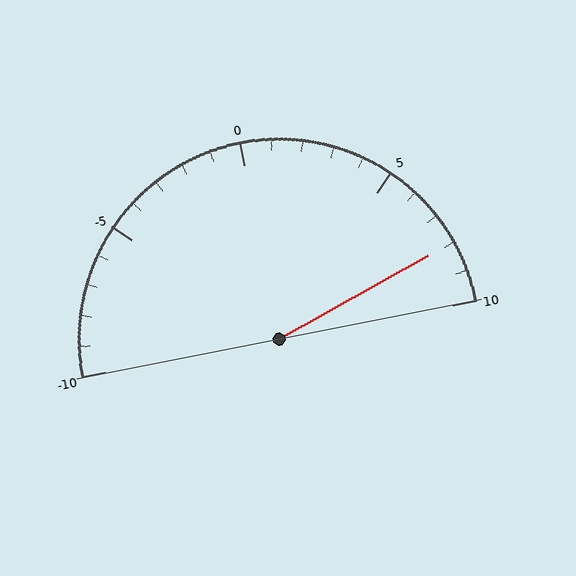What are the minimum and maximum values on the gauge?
The gauge ranges from -10 to 10.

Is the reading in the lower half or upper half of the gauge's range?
The reading is in the upper half of the range (-10 to 10).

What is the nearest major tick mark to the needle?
The nearest major tick mark is 10.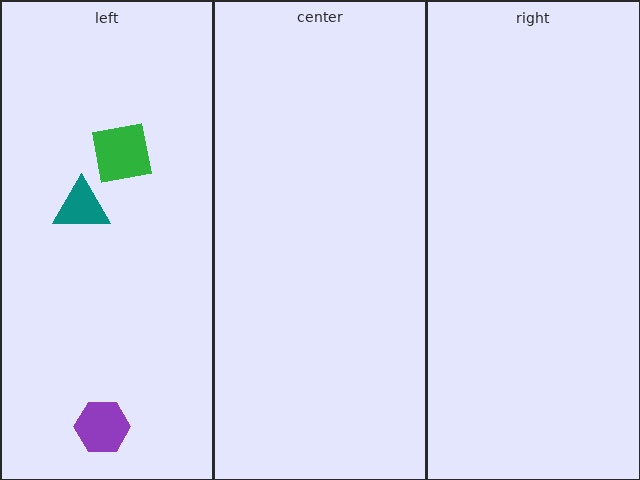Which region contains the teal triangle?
The left region.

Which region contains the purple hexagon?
The left region.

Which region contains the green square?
The left region.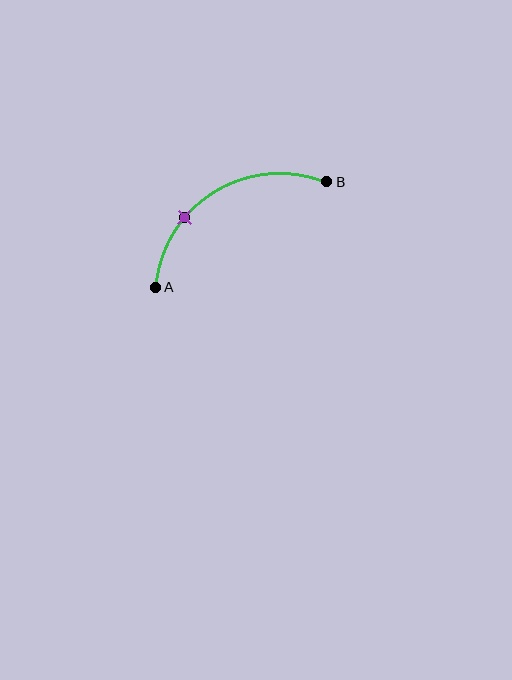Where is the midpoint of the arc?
The arc midpoint is the point on the curve farthest from the straight line joining A and B. It sits above that line.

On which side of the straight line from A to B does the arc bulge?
The arc bulges above the straight line connecting A and B.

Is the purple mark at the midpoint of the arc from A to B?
No. The purple mark lies on the arc but is closer to endpoint A. The arc midpoint would be at the point on the curve equidistant along the arc from both A and B.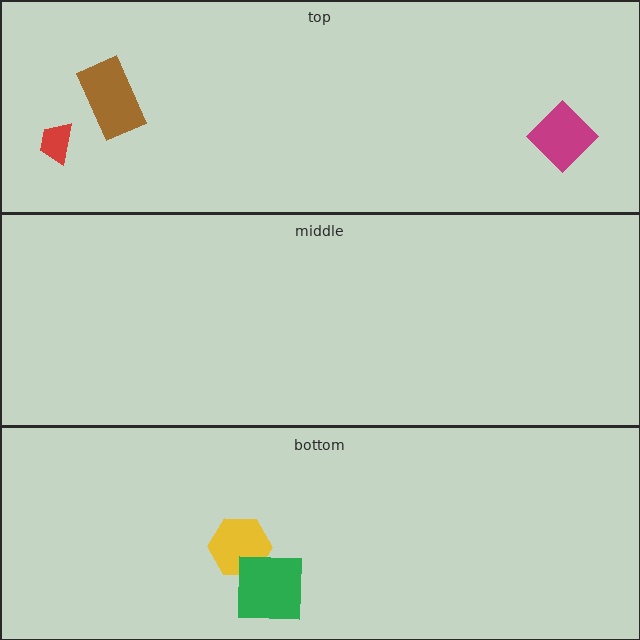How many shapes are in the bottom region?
2.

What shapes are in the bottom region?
The yellow hexagon, the green square.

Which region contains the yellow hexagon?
The bottom region.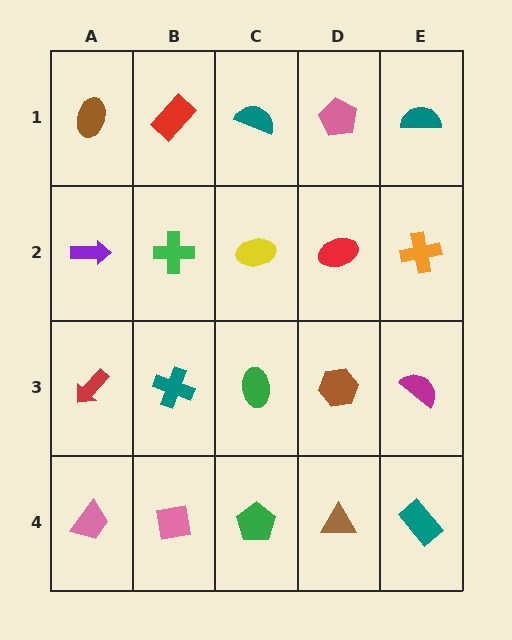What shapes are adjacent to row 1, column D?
A red ellipse (row 2, column D), a teal semicircle (row 1, column C), a teal semicircle (row 1, column E).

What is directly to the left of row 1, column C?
A red rectangle.